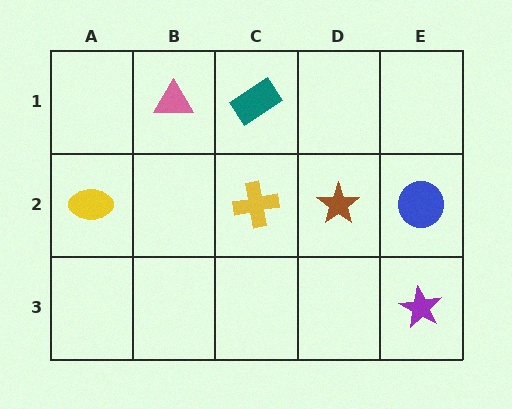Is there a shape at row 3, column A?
No, that cell is empty.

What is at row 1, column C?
A teal rectangle.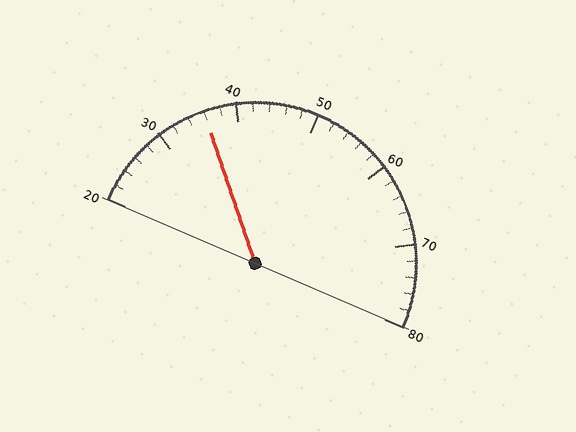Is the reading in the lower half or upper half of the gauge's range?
The reading is in the lower half of the range (20 to 80).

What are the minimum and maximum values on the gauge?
The gauge ranges from 20 to 80.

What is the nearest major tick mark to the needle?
The nearest major tick mark is 40.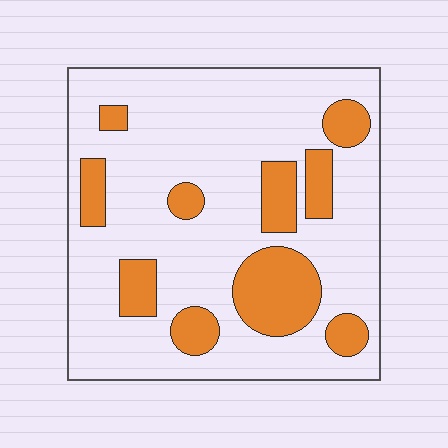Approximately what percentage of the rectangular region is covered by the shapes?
Approximately 25%.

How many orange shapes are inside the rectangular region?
10.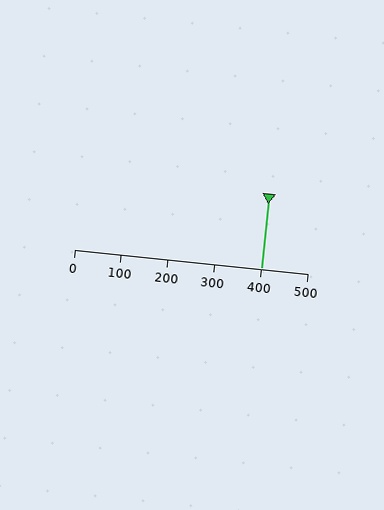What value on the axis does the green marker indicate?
The marker indicates approximately 400.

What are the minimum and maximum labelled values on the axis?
The axis runs from 0 to 500.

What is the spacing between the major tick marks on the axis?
The major ticks are spaced 100 apart.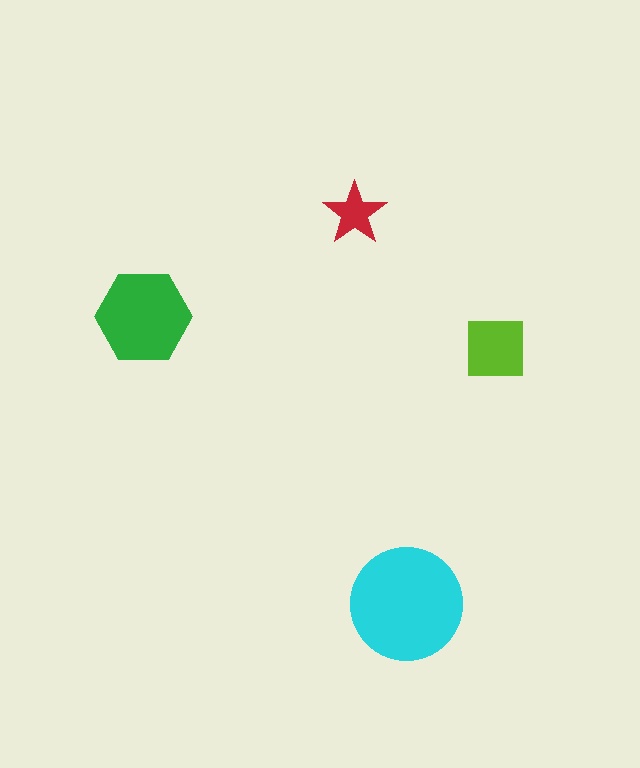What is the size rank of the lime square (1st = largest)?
3rd.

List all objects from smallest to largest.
The red star, the lime square, the green hexagon, the cyan circle.